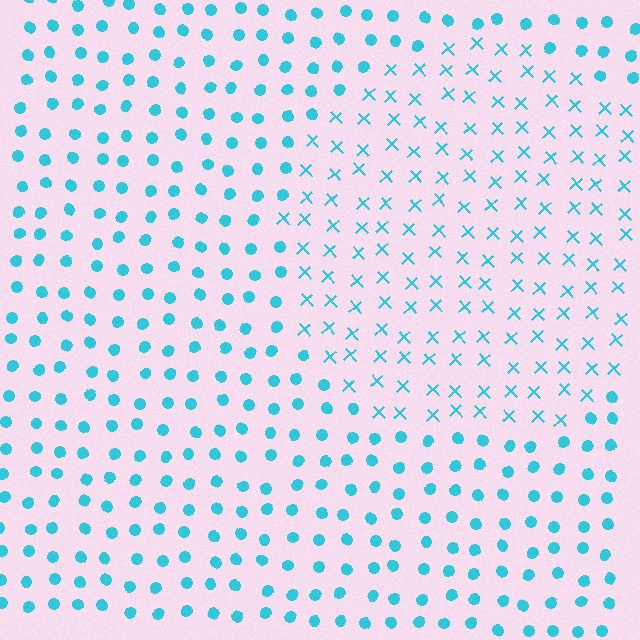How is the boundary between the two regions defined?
The boundary is defined by a change in element shape: X marks inside vs. circles outside. All elements share the same color and spacing.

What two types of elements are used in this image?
The image uses X marks inside the circle region and circles outside it.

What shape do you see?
I see a circle.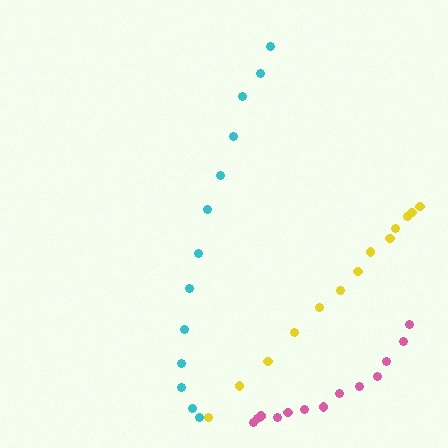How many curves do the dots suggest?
There are 3 distinct paths.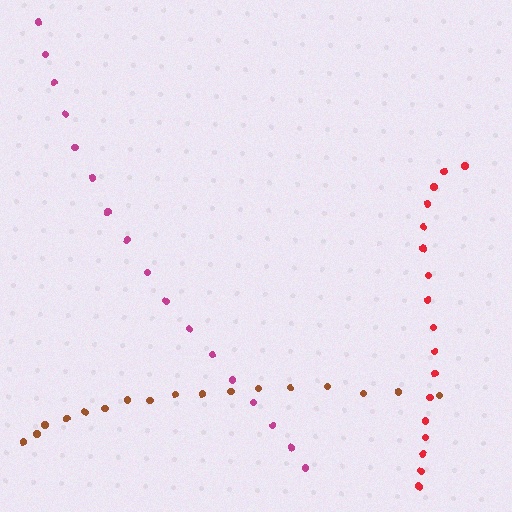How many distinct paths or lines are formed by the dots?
There are 3 distinct paths.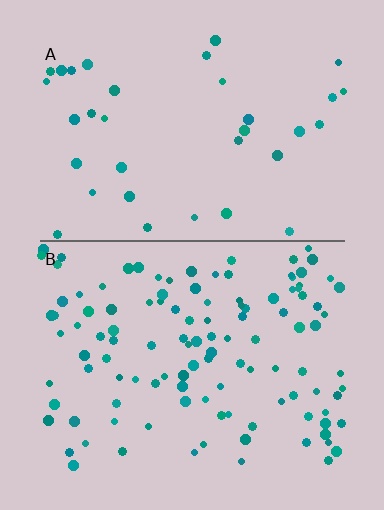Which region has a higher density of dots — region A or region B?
B (the bottom).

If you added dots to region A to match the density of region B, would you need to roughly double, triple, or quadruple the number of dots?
Approximately triple.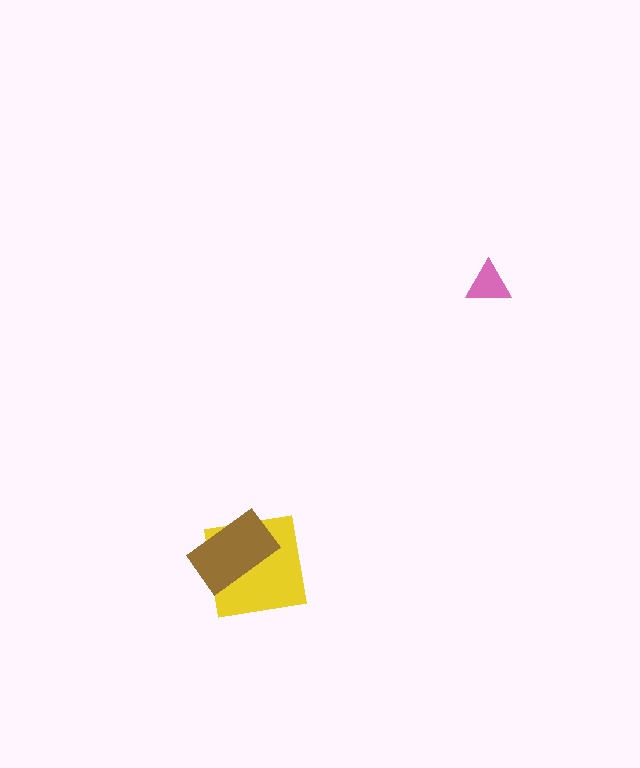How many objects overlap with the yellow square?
1 object overlaps with the yellow square.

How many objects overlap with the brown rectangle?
1 object overlaps with the brown rectangle.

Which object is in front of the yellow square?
The brown rectangle is in front of the yellow square.